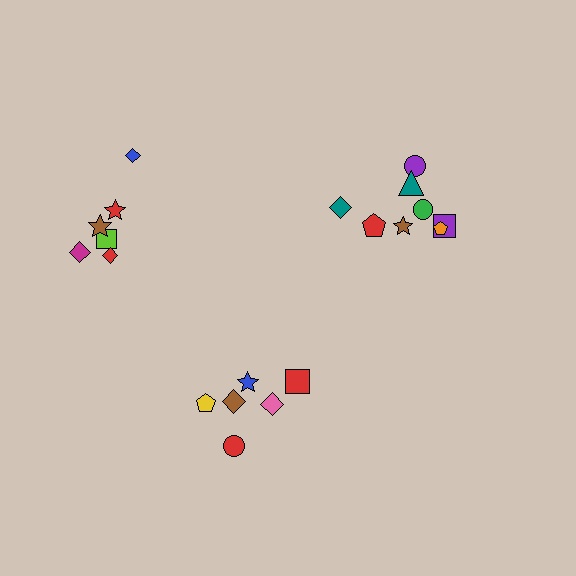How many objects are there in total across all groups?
There are 20 objects.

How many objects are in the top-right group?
There are 8 objects.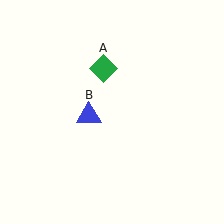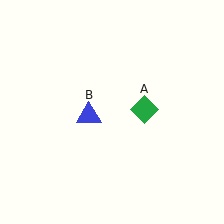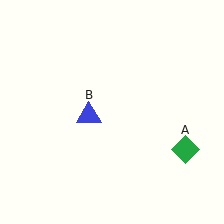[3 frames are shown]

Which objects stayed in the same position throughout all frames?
Blue triangle (object B) remained stationary.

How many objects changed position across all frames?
1 object changed position: green diamond (object A).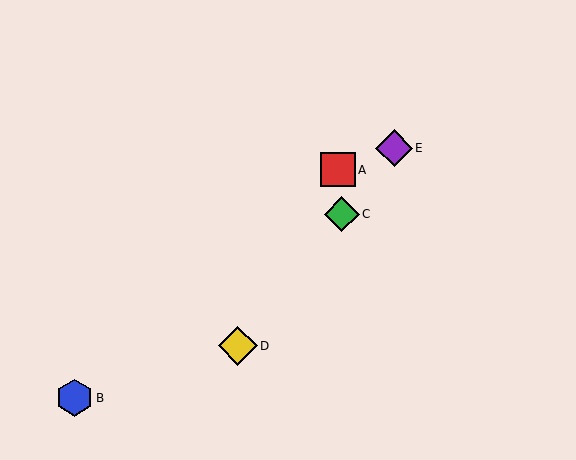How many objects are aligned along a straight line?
3 objects (C, D, E) are aligned along a straight line.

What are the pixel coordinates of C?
Object C is at (342, 214).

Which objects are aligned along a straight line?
Objects C, D, E are aligned along a straight line.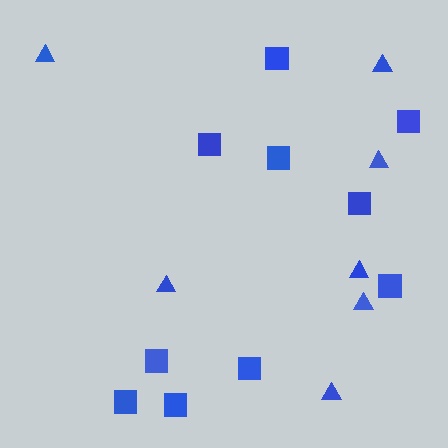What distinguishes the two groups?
There are 2 groups: one group of squares (10) and one group of triangles (7).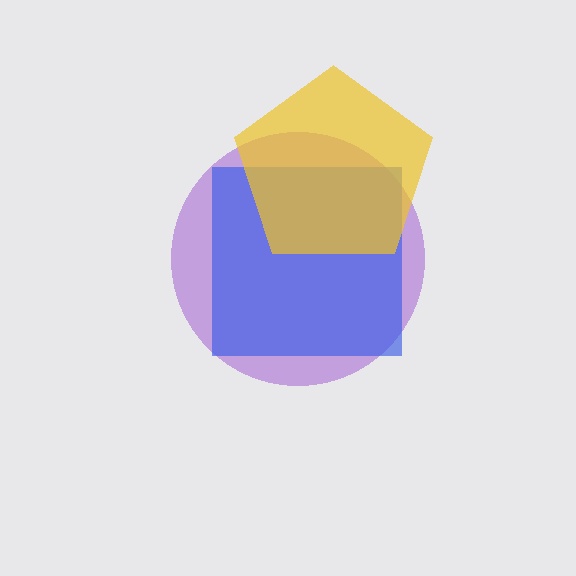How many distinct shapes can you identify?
There are 3 distinct shapes: a purple circle, a blue square, a yellow pentagon.